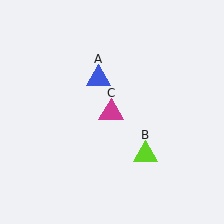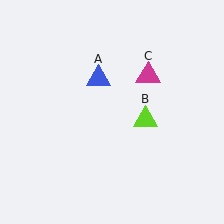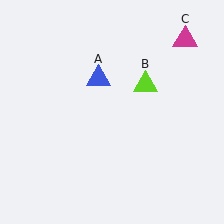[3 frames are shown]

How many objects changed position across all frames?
2 objects changed position: lime triangle (object B), magenta triangle (object C).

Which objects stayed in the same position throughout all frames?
Blue triangle (object A) remained stationary.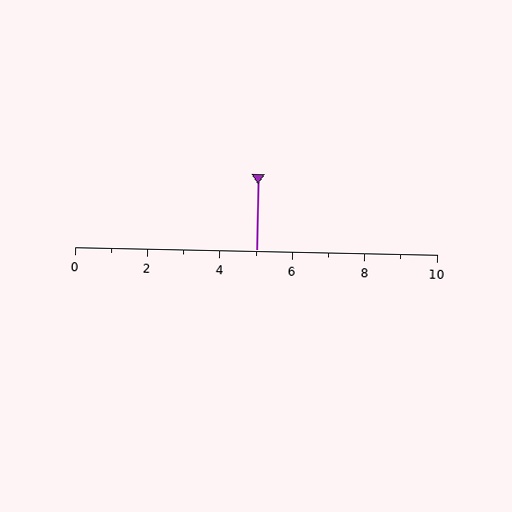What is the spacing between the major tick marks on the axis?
The major ticks are spaced 2 apart.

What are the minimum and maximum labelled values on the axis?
The axis runs from 0 to 10.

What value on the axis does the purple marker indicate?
The marker indicates approximately 5.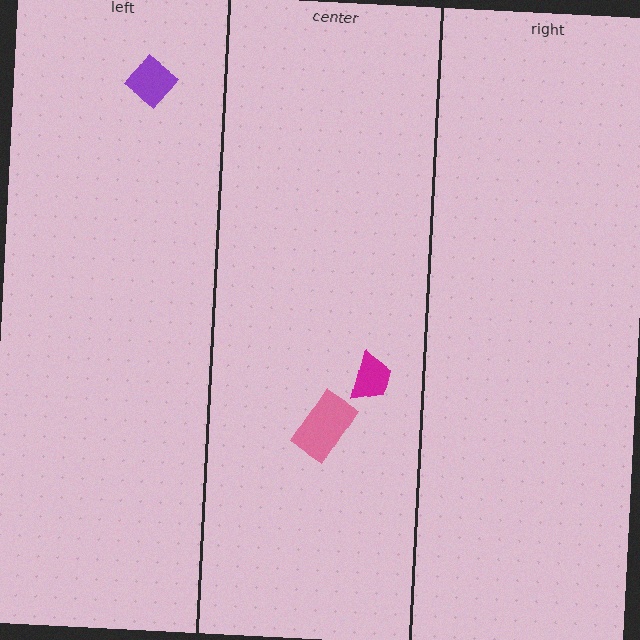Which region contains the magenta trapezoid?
The center region.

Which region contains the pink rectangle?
The center region.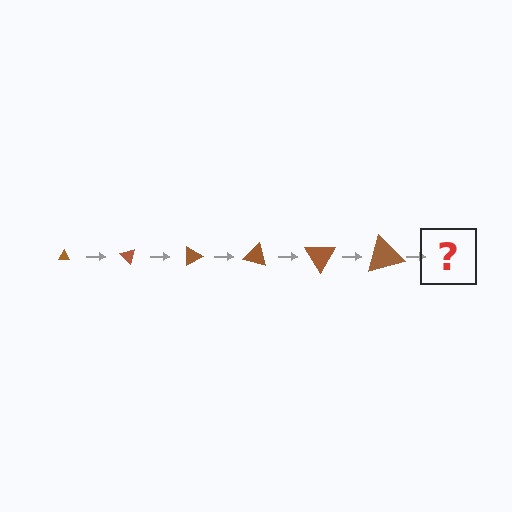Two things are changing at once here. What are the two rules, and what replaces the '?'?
The two rules are that the triangle grows larger each step and it rotates 45 degrees each step. The '?' should be a triangle, larger than the previous one and rotated 270 degrees from the start.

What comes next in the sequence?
The next element should be a triangle, larger than the previous one and rotated 270 degrees from the start.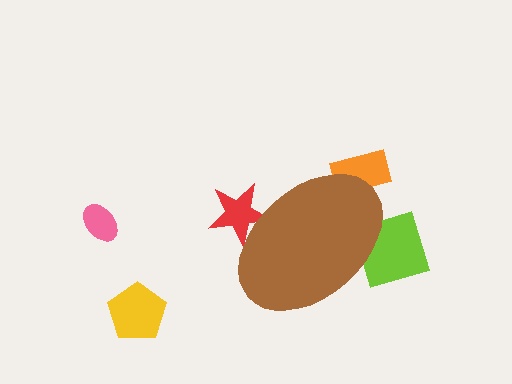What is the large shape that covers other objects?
A brown ellipse.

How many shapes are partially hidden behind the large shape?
3 shapes are partially hidden.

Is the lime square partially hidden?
Yes, the lime square is partially hidden behind the brown ellipse.